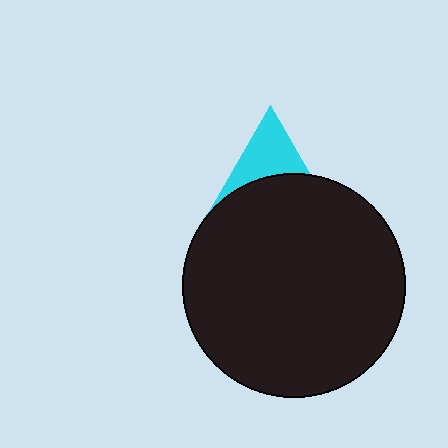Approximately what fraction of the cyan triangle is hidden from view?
Roughly 57% of the cyan triangle is hidden behind the black circle.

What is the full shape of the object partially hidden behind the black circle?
The partially hidden object is a cyan triangle.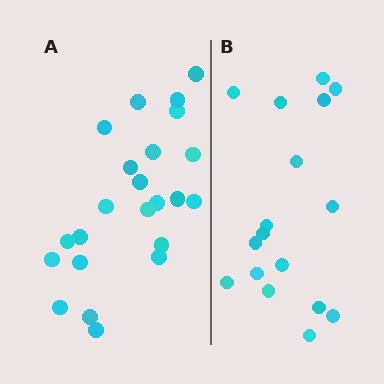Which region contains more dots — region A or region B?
Region A (the left region) has more dots.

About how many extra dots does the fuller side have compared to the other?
Region A has about 6 more dots than region B.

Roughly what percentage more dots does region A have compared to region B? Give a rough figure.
About 35% more.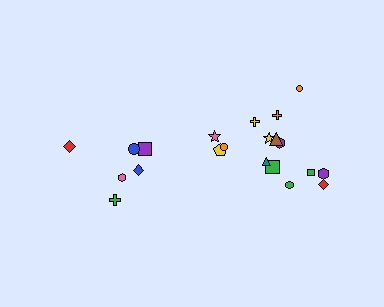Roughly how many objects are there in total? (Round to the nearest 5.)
Roughly 20 objects in total.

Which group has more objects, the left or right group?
The right group.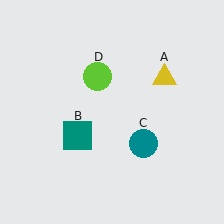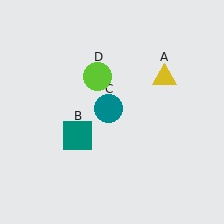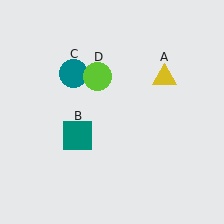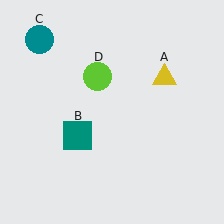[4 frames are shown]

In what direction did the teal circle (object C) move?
The teal circle (object C) moved up and to the left.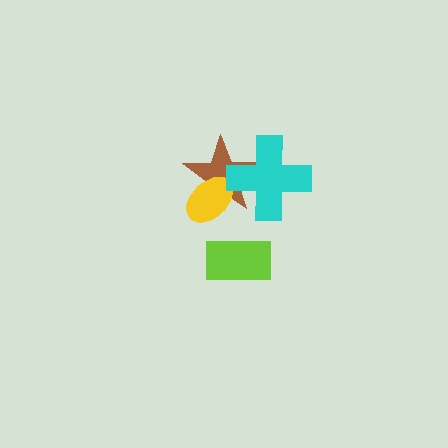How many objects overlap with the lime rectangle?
0 objects overlap with the lime rectangle.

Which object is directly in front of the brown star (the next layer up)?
The yellow ellipse is directly in front of the brown star.